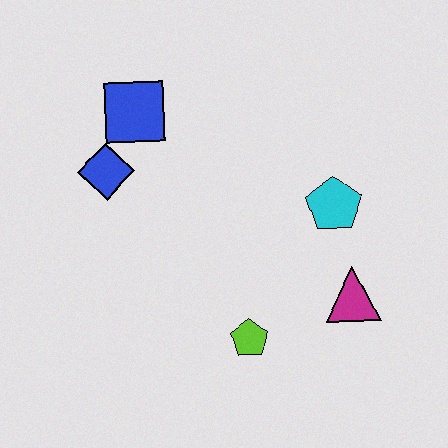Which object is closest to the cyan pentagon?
The magenta triangle is closest to the cyan pentagon.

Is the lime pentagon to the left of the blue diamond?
No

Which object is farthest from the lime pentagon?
The blue square is farthest from the lime pentagon.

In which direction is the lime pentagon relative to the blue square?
The lime pentagon is below the blue square.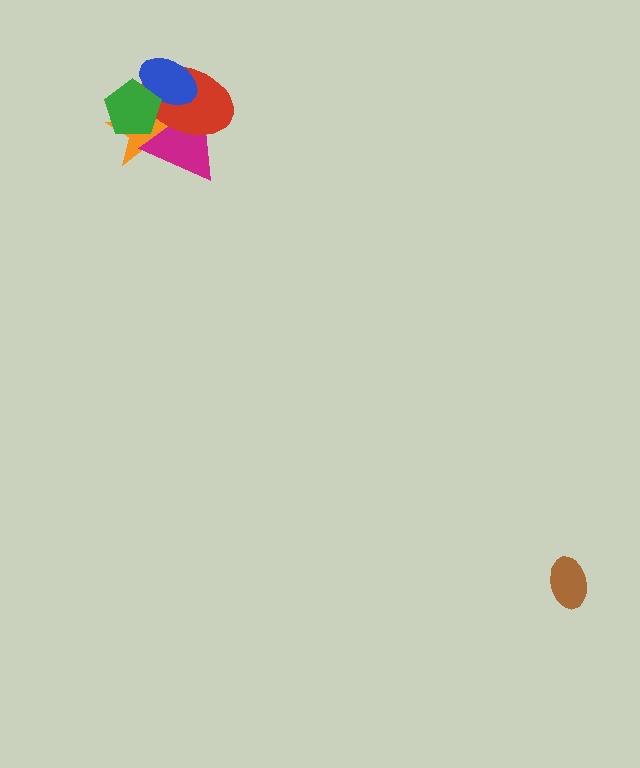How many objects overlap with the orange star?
4 objects overlap with the orange star.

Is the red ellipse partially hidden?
Yes, it is partially covered by another shape.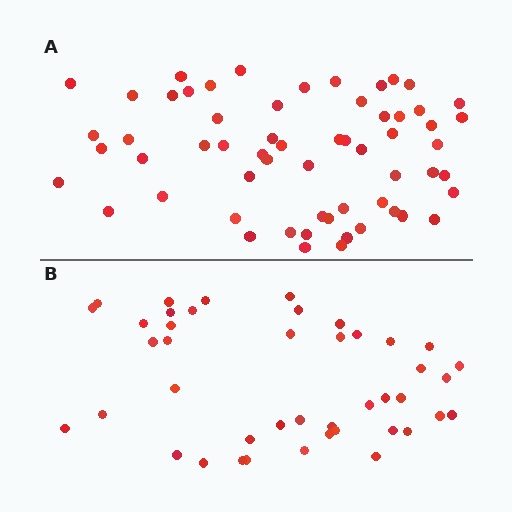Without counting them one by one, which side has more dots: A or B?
Region A (the top region) has more dots.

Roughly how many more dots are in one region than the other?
Region A has approximately 15 more dots than region B.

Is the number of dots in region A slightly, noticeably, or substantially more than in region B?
Region A has noticeably more, but not dramatically so. The ratio is roughly 1.4 to 1.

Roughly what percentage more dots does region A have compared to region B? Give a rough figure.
About 40% more.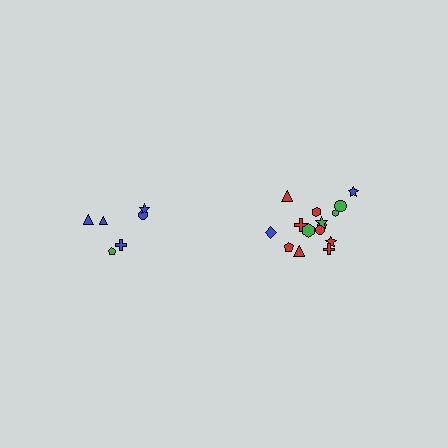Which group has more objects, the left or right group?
The right group.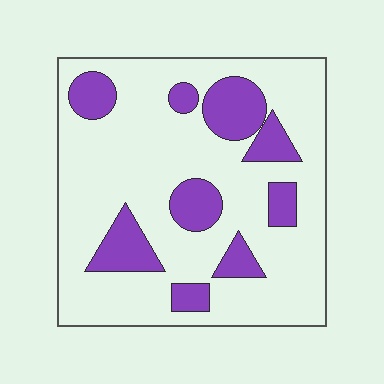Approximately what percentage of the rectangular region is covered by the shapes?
Approximately 25%.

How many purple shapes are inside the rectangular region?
9.